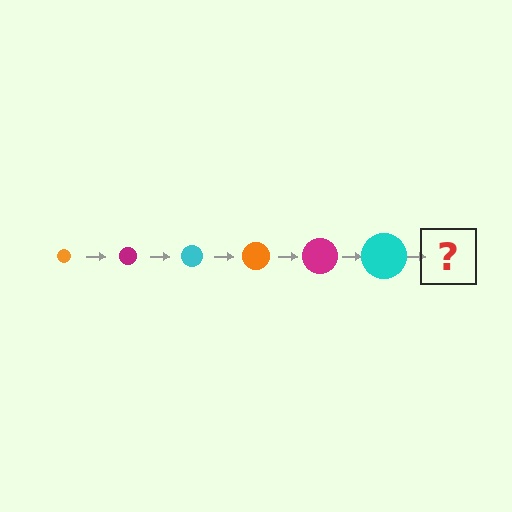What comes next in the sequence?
The next element should be an orange circle, larger than the previous one.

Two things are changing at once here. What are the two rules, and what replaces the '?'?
The two rules are that the circle grows larger each step and the color cycles through orange, magenta, and cyan. The '?' should be an orange circle, larger than the previous one.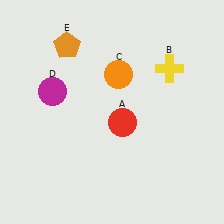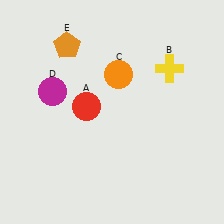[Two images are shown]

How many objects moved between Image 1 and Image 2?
1 object moved between the two images.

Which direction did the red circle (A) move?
The red circle (A) moved left.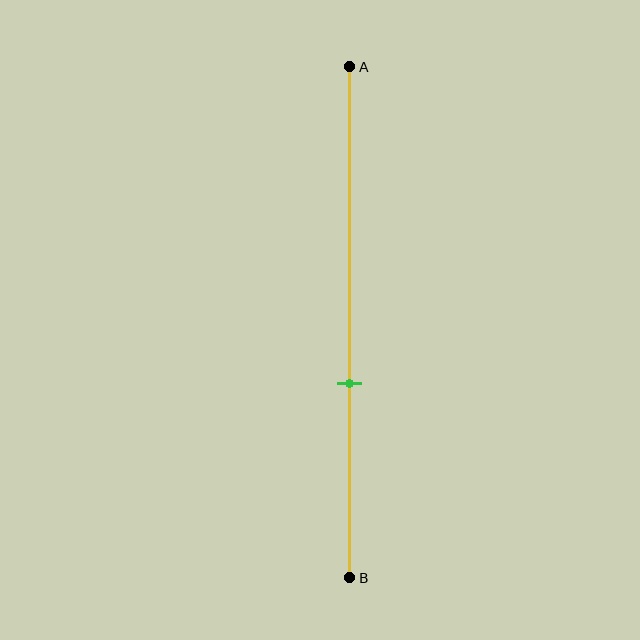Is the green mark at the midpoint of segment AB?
No, the mark is at about 60% from A, not at the 50% midpoint.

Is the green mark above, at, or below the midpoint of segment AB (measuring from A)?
The green mark is below the midpoint of segment AB.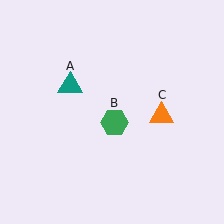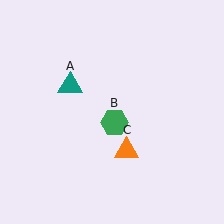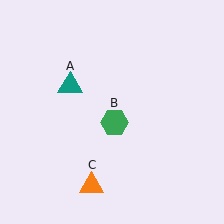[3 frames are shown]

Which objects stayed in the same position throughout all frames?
Teal triangle (object A) and green hexagon (object B) remained stationary.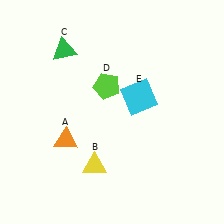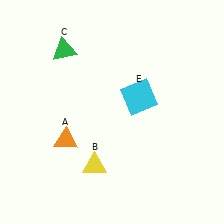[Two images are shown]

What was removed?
The lime pentagon (D) was removed in Image 2.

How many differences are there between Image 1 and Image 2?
There is 1 difference between the two images.